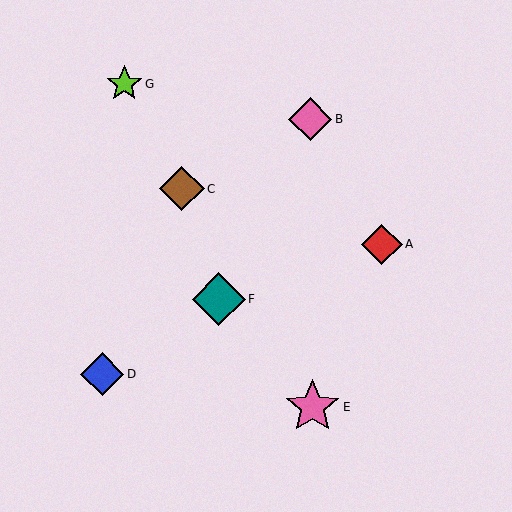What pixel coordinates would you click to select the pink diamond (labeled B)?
Click at (310, 119) to select the pink diamond B.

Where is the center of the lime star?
The center of the lime star is at (124, 84).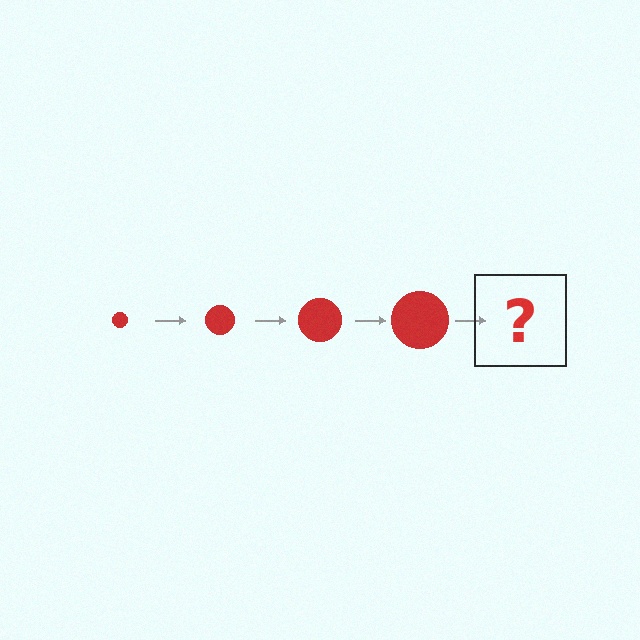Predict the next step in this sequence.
The next step is a red circle, larger than the previous one.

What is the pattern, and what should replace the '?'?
The pattern is that the circle gets progressively larger each step. The '?' should be a red circle, larger than the previous one.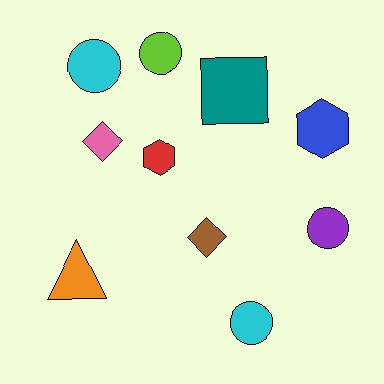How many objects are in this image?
There are 10 objects.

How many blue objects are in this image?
There is 1 blue object.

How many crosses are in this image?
There are no crosses.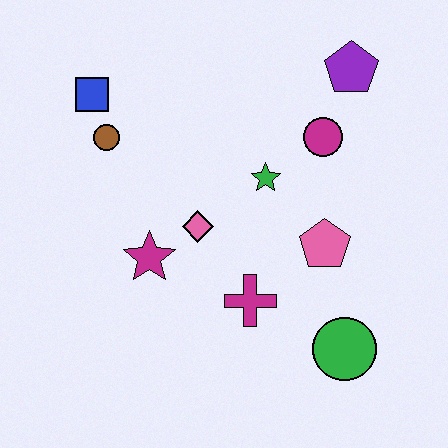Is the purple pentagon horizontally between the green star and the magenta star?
No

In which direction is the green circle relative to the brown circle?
The green circle is to the right of the brown circle.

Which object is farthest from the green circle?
The blue square is farthest from the green circle.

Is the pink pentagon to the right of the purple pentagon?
No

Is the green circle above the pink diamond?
No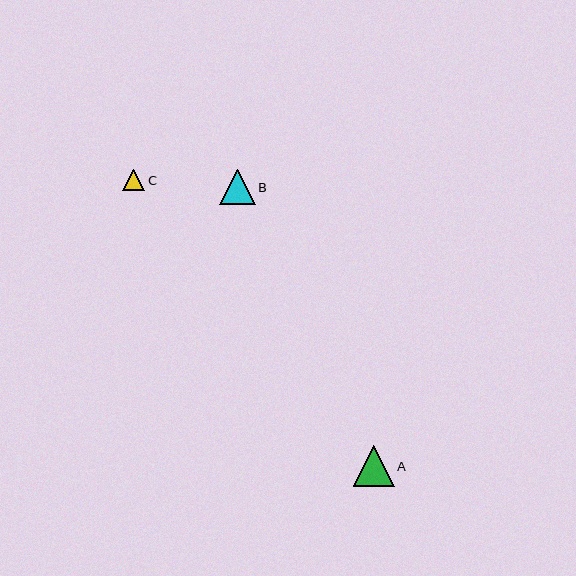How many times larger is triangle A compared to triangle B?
Triangle A is approximately 1.2 times the size of triangle B.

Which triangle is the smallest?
Triangle C is the smallest with a size of approximately 22 pixels.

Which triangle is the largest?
Triangle A is the largest with a size of approximately 41 pixels.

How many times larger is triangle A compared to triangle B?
Triangle A is approximately 1.2 times the size of triangle B.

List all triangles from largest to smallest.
From largest to smallest: A, B, C.